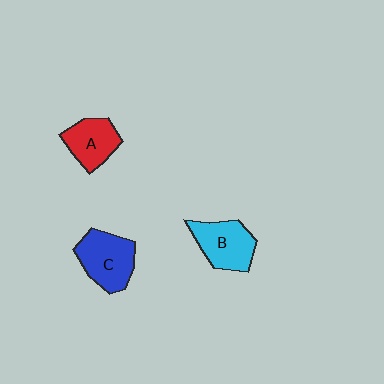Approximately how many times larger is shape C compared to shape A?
Approximately 1.3 times.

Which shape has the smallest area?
Shape A (red).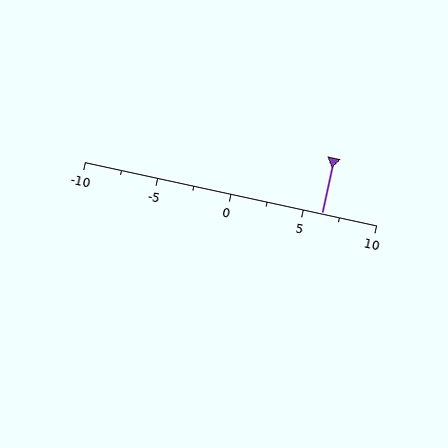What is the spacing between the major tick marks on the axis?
The major ticks are spaced 5 apart.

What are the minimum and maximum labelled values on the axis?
The axis runs from -10 to 10.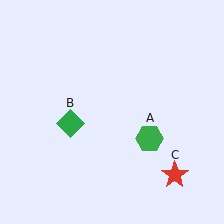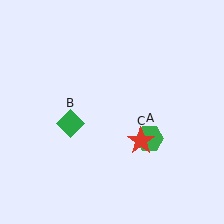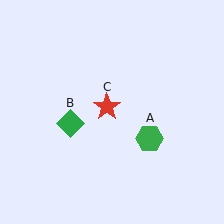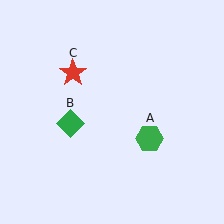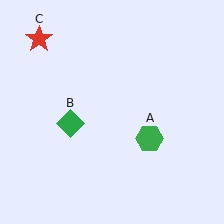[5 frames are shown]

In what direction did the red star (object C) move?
The red star (object C) moved up and to the left.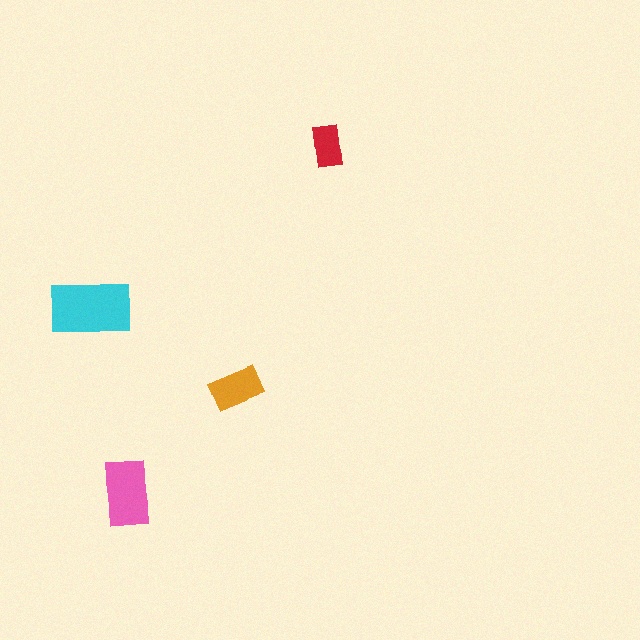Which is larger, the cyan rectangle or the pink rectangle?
The cyan one.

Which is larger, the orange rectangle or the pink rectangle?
The pink one.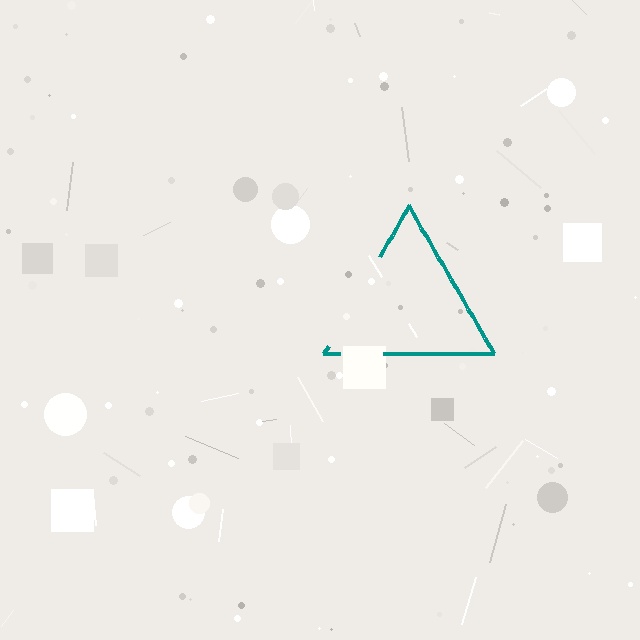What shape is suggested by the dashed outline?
The dashed outline suggests a triangle.